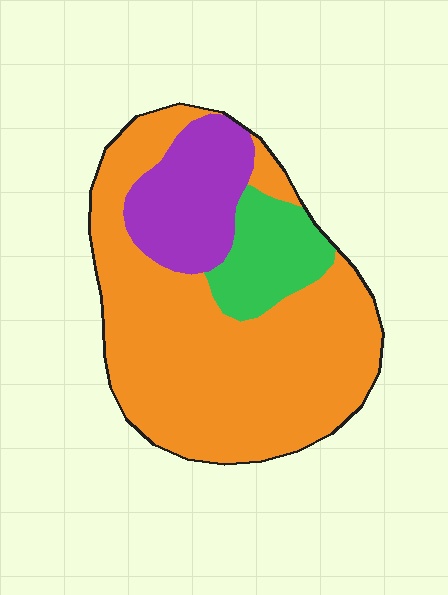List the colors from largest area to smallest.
From largest to smallest: orange, purple, green.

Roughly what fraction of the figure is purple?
Purple covers 18% of the figure.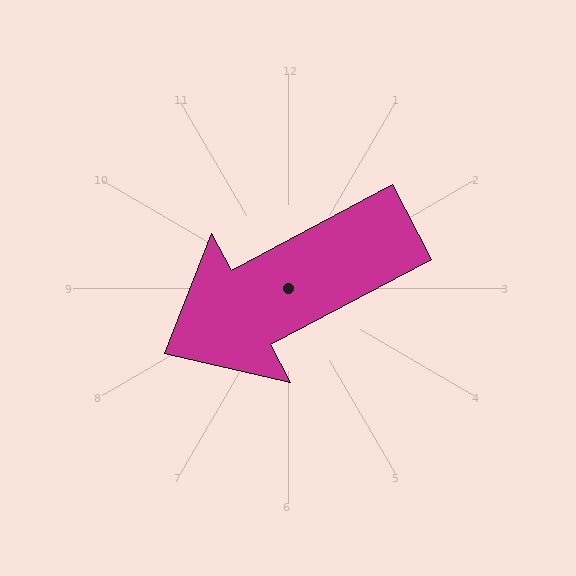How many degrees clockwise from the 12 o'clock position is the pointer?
Approximately 242 degrees.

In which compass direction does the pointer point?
Southwest.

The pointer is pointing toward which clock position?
Roughly 8 o'clock.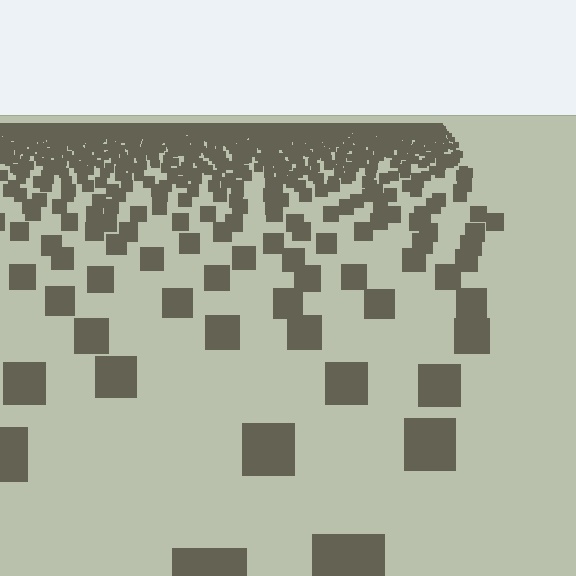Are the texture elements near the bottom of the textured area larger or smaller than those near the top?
Larger. Near the bottom, elements are closer to the viewer and appear at a bigger on-screen size.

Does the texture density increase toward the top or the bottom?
Density increases toward the top.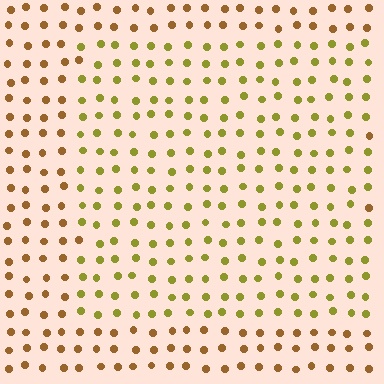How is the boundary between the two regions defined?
The boundary is defined purely by a slight shift in hue (about 35 degrees). Spacing, size, and orientation are identical on both sides.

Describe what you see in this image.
The image is filled with small brown elements in a uniform arrangement. A rectangle-shaped region is visible where the elements are tinted to a slightly different hue, forming a subtle color boundary.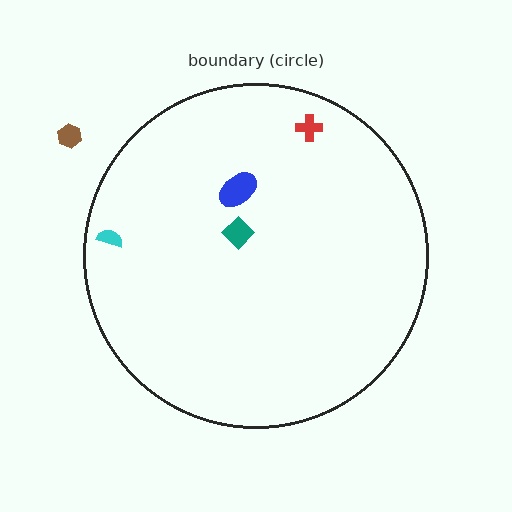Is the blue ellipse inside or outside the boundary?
Inside.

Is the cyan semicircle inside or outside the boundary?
Inside.